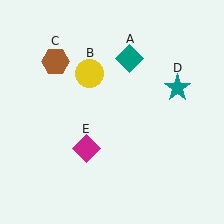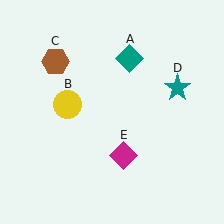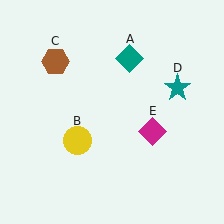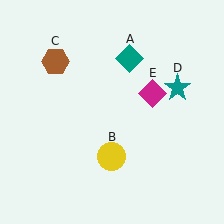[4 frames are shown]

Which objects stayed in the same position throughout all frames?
Teal diamond (object A) and brown hexagon (object C) and teal star (object D) remained stationary.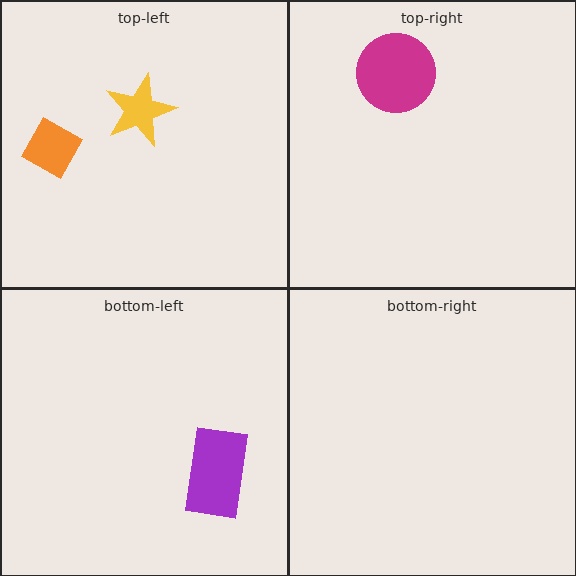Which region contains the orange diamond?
The top-left region.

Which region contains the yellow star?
The top-left region.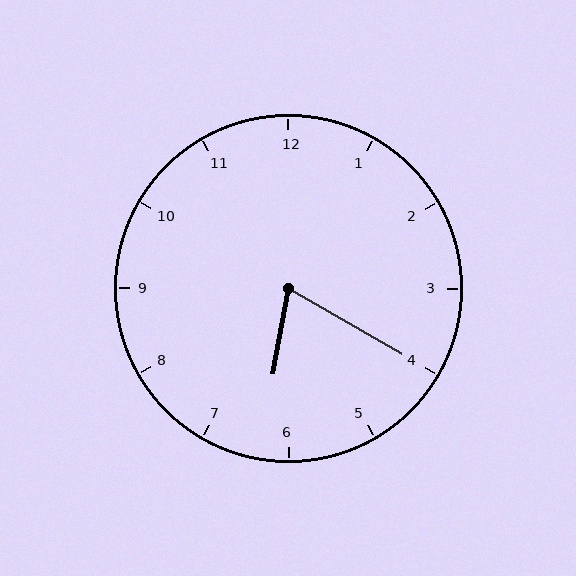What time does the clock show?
6:20.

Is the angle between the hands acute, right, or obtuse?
It is acute.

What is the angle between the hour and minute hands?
Approximately 70 degrees.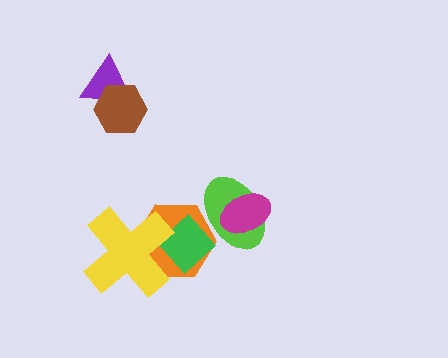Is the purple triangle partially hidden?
Yes, it is partially covered by another shape.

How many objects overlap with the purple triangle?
1 object overlaps with the purple triangle.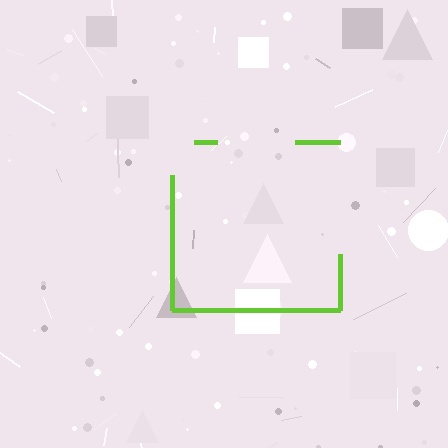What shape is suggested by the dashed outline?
The dashed outline suggests a square.